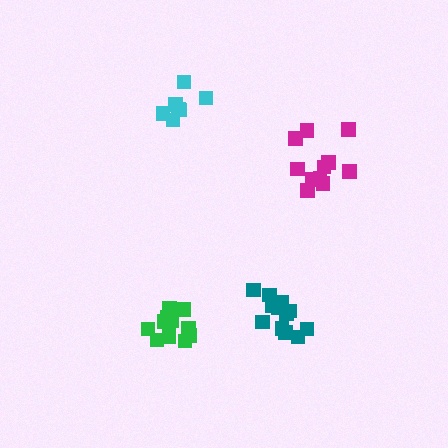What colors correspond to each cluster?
The clusters are colored: cyan, magenta, teal, green.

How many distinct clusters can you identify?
There are 4 distinct clusters.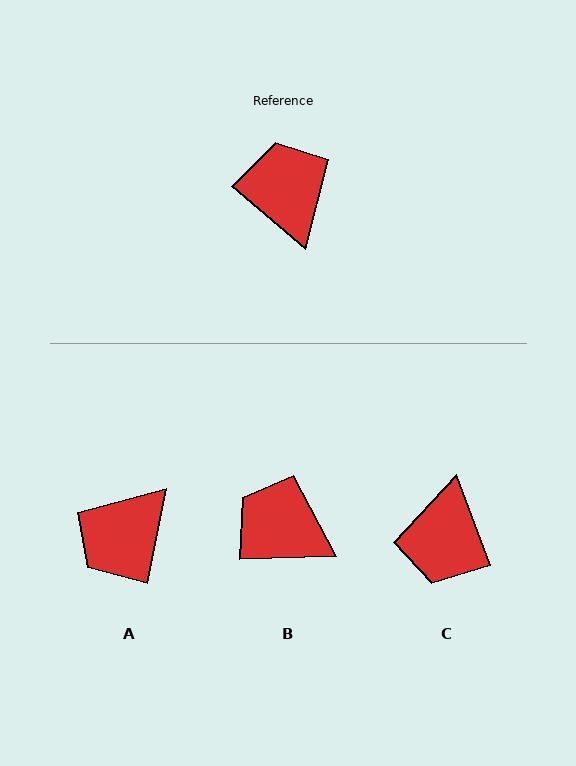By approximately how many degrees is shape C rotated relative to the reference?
Approximately 151 degrees counter-clockwise.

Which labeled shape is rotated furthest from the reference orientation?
C, about 151 degrees away.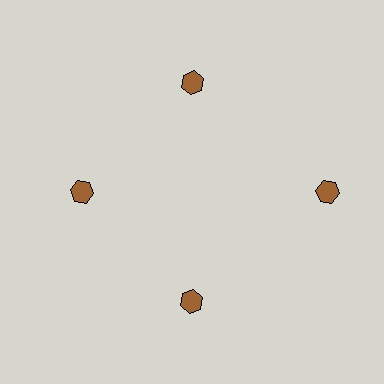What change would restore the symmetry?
The symmetry would be restored by moving it inward, back onto the ring so that all 4 hexagons sit at equal angles and equal distance from the center.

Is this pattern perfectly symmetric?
No. The 4 brown hexagons are arranged in a ring, but one element near the 3 o'clock position is pushed outward from the center, breaking the 4-fold rotational symmetry.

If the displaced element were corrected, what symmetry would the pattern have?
It would have 4-fold rotational symmetry — the pattern would map onto itself every 90 degrees.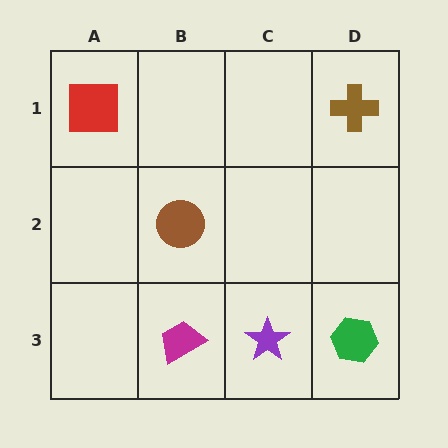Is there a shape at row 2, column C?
No, that cell is empty.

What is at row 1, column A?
A red square.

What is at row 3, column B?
A magenta trapezoid.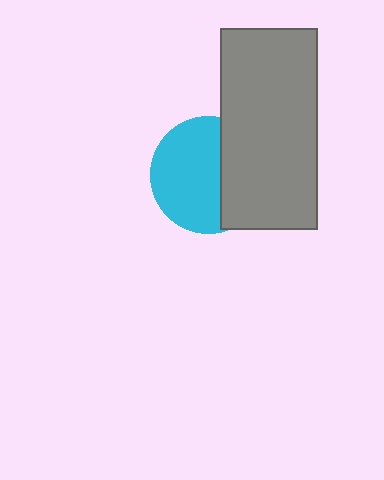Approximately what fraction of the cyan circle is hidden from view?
Roughly 38% of the cyan circle is hidden behind the gray rectangle.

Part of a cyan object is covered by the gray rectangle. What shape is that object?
It is a circle.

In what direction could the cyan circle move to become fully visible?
The cyan circle could move left. That would shift it out from behind the gray rectangle entirely.